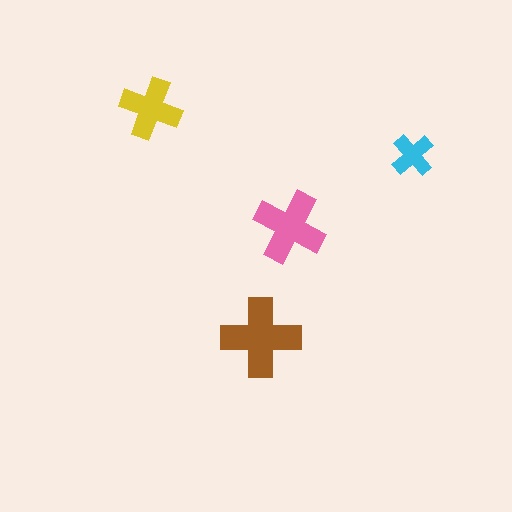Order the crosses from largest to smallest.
the brown one, the pink one, the yellow one, the cyan one.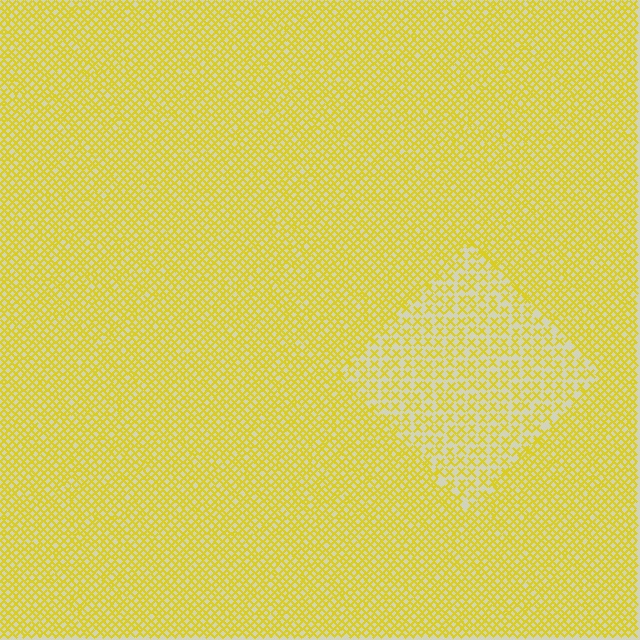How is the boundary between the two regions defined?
The boundary is defined by a change in element density (approximately 1.9x ratio). All elements are the same color, size, and shape.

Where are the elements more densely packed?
The elements are more densely packed outside the diamond boundary.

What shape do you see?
I see a diamond.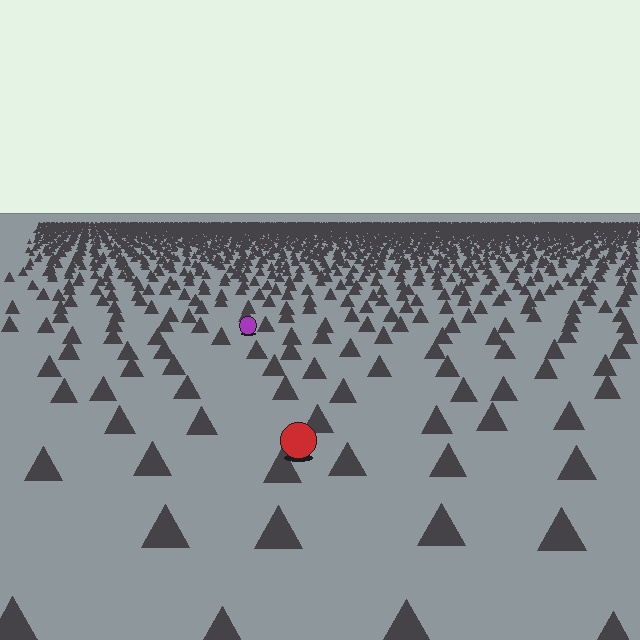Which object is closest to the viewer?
The red circle is closest. The texture marks near it are larger and more spread out.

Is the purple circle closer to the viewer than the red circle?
No. The red circle is closer — you can tell from the texture gradient: the ground texture is coarser near it.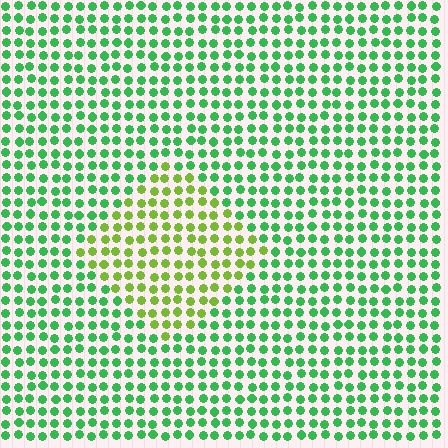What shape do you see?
I see a diamond.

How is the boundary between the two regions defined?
The boundary is defined purely by a slight shift in hue (about 43 degrees). Spacing, size, and orientation are identical on both sides.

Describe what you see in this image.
The image is filled with small green elements in a uniform arrangement. A diamond-shaped region is visible where the elements are tinted to a slightly different hue, forming a subtle color boundary.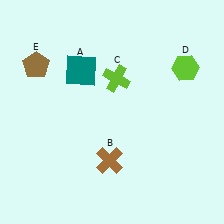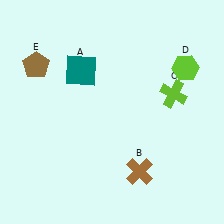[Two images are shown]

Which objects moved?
The objects that moved are: the brown cross (B), the lime cross (C).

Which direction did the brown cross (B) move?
The brown cross (B) moved right.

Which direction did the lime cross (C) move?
The lime cross (C) moved right.